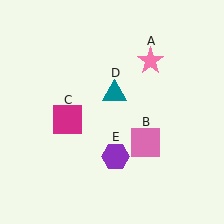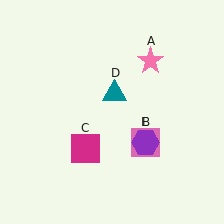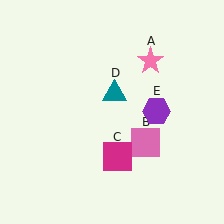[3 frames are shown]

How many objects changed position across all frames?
2 objects changed position: magenta square (object C), purple hexagon (object E).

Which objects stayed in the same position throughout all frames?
Pink star (object A) and pink square (object B) and teal triangle (object D) remained stationary.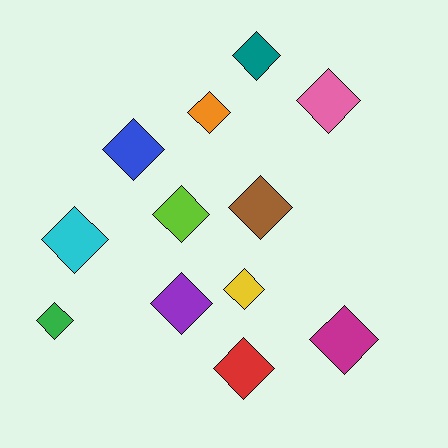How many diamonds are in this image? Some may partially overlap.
There are 12 diamonds.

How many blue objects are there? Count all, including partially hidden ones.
There is 1 blue object.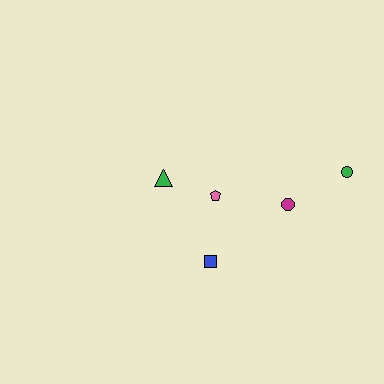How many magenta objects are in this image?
There is 1 magenta object.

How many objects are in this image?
There are 5 objects.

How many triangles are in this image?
There is 1 triangle.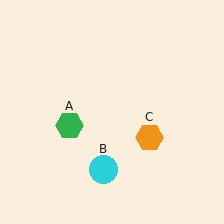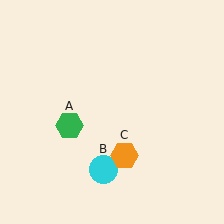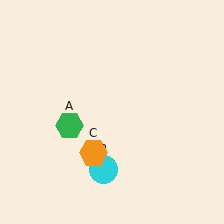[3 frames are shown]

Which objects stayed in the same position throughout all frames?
Green hexagon (object A) and cyan circle (object B) remained stationary.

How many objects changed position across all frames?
1 object changed position: orange hexagon (object C).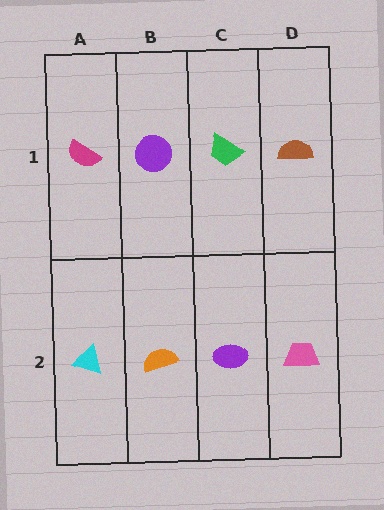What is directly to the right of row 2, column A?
An orange semicircle.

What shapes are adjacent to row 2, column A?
A magenta semicircle (row 1, column A), an orange semicircle (row 2, column B).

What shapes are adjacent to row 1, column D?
A pink trapezoid (row 2, column D), a green trapezoid (row 1, column C).